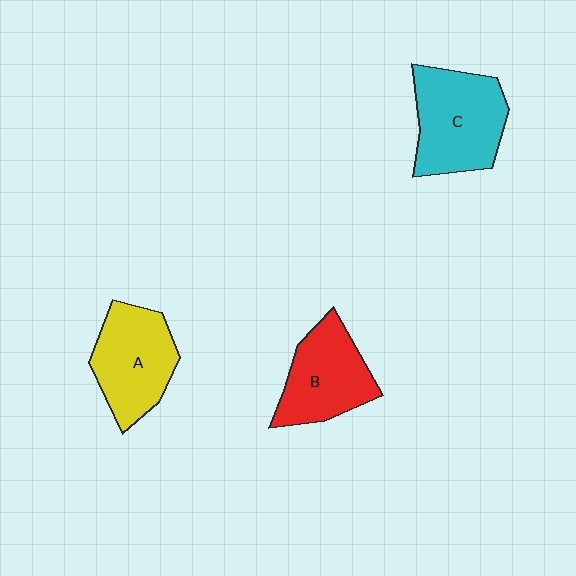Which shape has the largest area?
Shape C (cyan).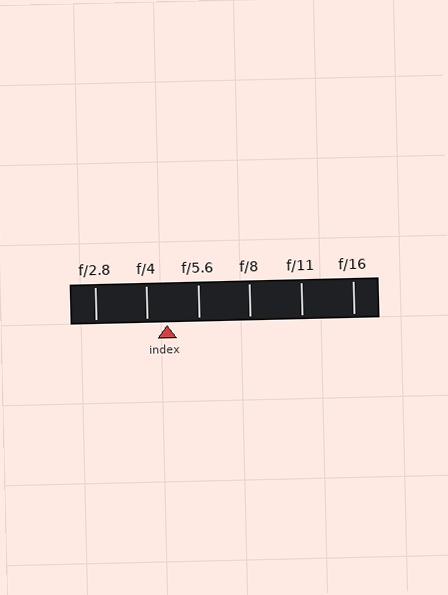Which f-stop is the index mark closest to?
The index mark is closest to f/4.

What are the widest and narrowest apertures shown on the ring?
The widest aperture shown is f/2.8 and the narrowest is f/16.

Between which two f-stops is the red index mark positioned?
The index mark is between f/4 and f/5.6.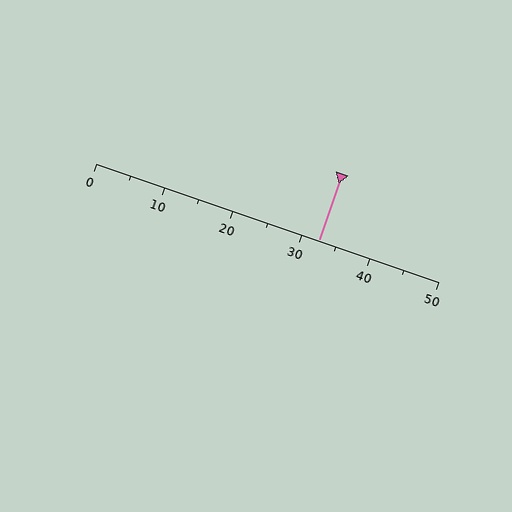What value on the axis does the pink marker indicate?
The marker indicates approximately 32.5.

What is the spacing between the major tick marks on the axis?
The major ticks are spaced 10 apart.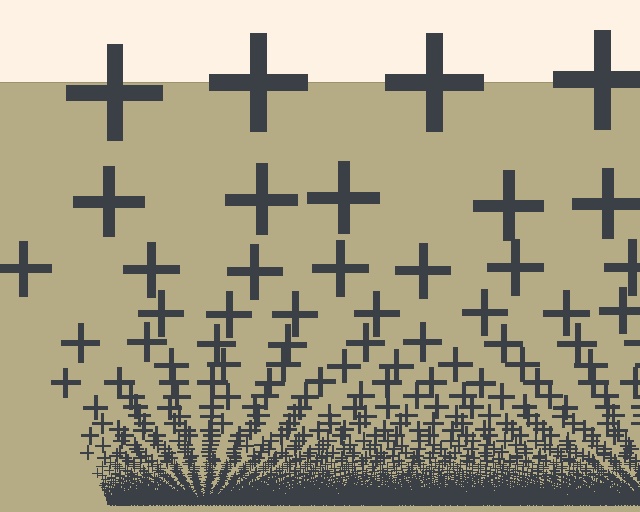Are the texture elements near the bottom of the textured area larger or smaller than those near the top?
Smaller. The gradient is inverted — elements near the bottom are smaller and denser.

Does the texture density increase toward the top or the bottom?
Density increases toward the bottom.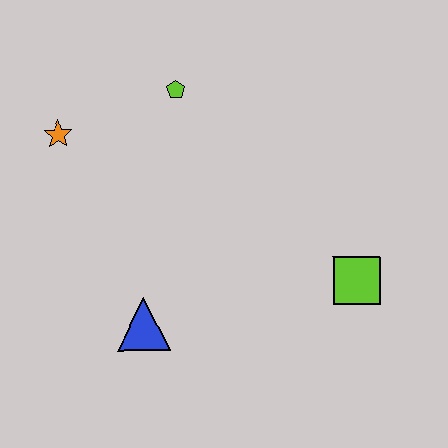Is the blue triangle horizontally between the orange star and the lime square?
Yes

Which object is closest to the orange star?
The lime pentagon is closest to the orange star.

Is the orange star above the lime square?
Yes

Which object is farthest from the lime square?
The orange star is farthest from the lime square.